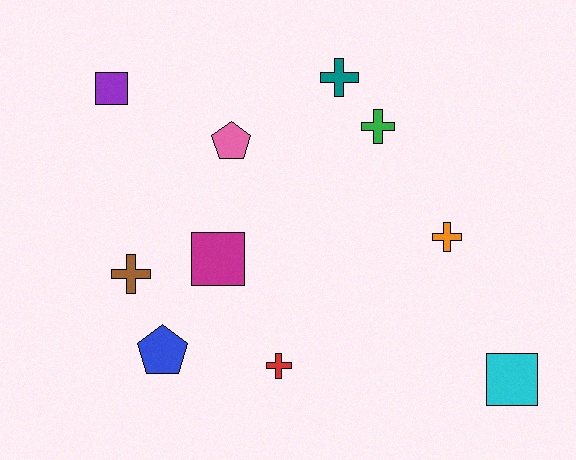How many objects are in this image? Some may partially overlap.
There are 10 objects.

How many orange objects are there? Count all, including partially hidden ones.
There is 1 orange object.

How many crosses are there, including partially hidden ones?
There are 5 crosses.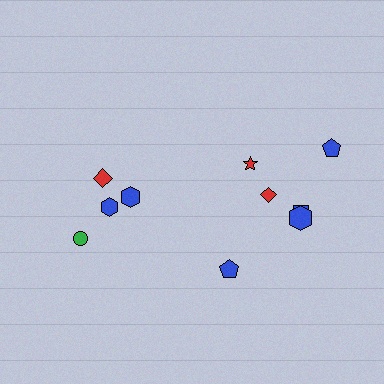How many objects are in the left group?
There are 4 objects.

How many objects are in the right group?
There are 6 objects.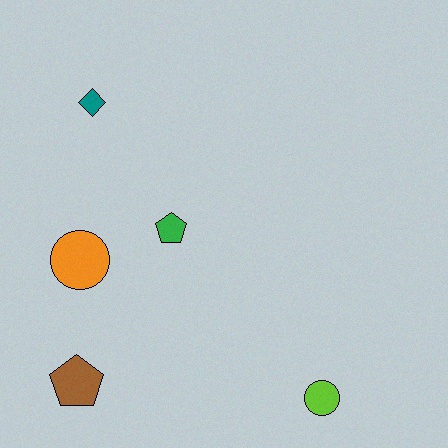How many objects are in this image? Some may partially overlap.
There are 5 objects.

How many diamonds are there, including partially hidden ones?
There is 1 diamond.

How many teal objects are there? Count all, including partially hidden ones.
There is 1 teal object.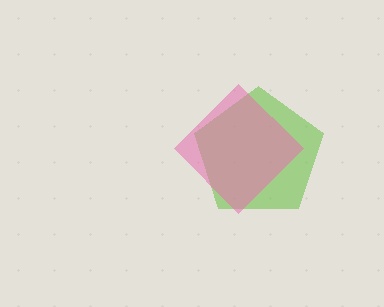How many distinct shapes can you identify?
There are 2 distinct shapes: a lime pentagon, a pink diamond.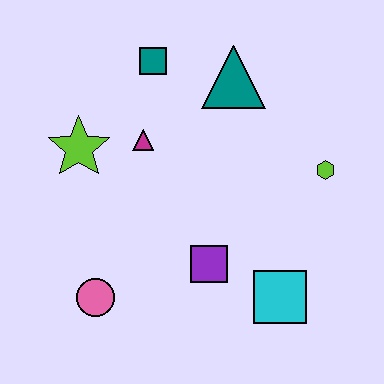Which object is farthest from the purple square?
The teal square is farthest from the purple square.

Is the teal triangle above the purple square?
Yes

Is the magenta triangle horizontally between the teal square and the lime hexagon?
No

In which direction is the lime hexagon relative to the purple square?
The lime hexagon is to the right of the purple square.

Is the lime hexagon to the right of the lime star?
Yes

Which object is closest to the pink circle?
The purple square is closest to the pink circle.